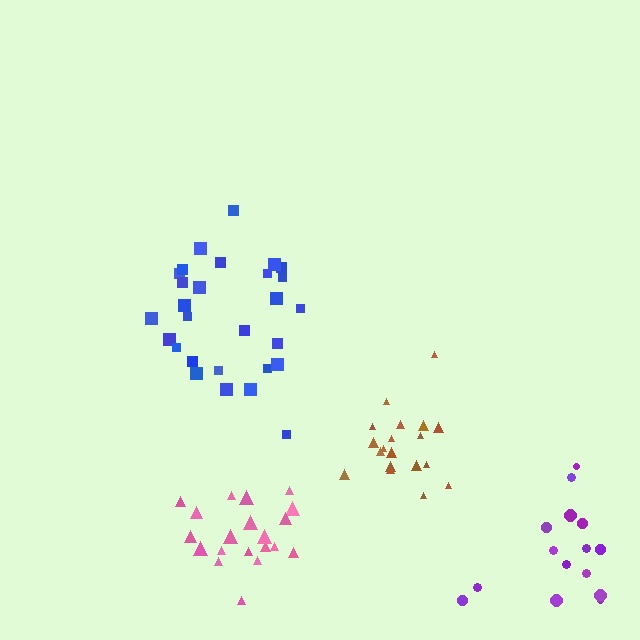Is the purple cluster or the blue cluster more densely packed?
Blue.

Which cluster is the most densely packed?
Brown.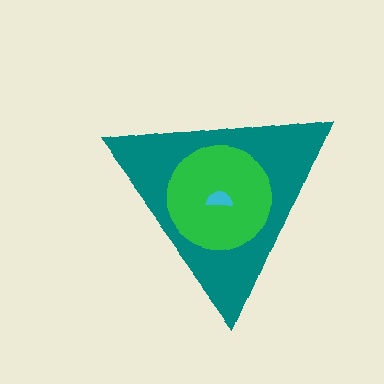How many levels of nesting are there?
3.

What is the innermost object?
The cyan semicircle.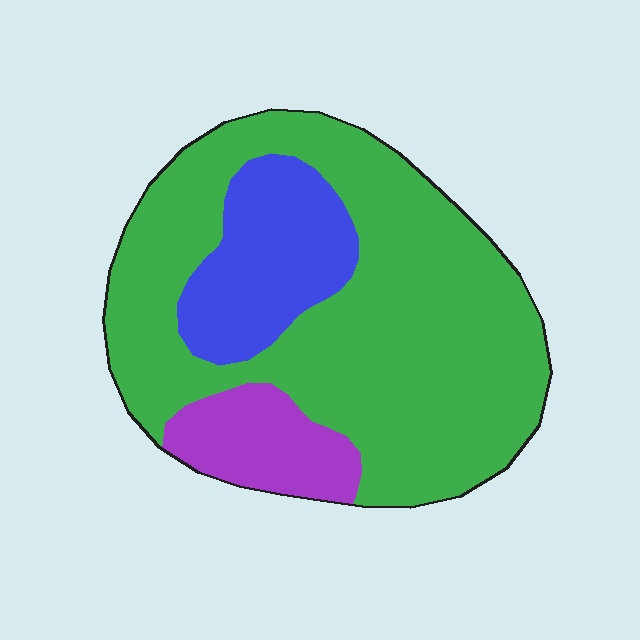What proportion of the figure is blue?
Blue covers around 20% of the figure.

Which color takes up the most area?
Green, at roughly 70%.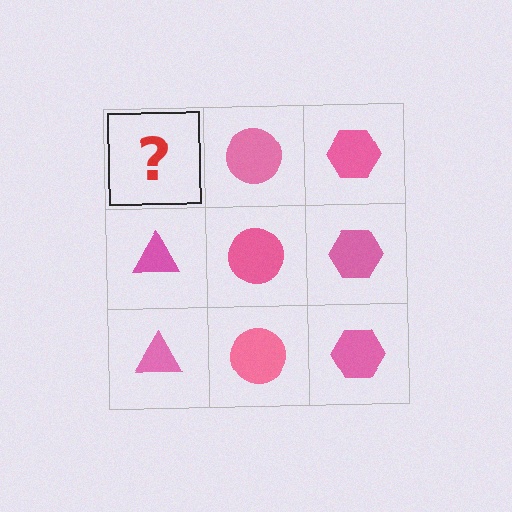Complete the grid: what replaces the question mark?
The question mark should be replaced with a pink triangle.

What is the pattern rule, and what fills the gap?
The rule is that each column has a consistent shape. The gap should be filled with a pink triangle.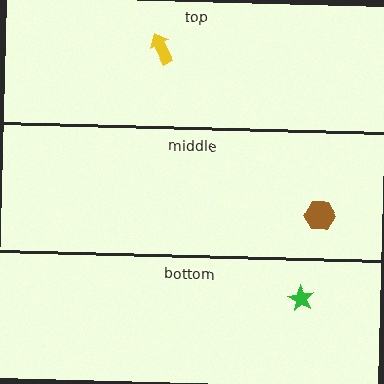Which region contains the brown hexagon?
The middle region.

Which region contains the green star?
The bottom region.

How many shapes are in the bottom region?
1.